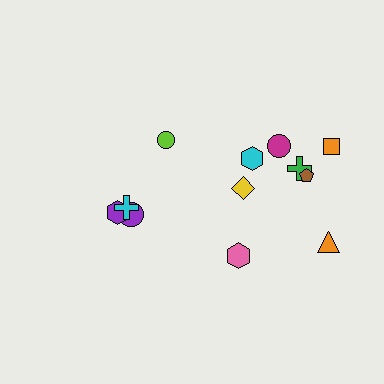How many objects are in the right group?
There are 8 objects.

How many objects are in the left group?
There are 4 objects.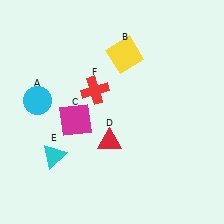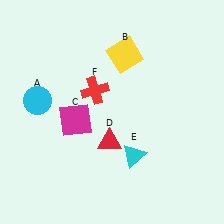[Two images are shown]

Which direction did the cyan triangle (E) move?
The cyan triangle (E) moved right.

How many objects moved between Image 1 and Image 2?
1 object moved between the two images.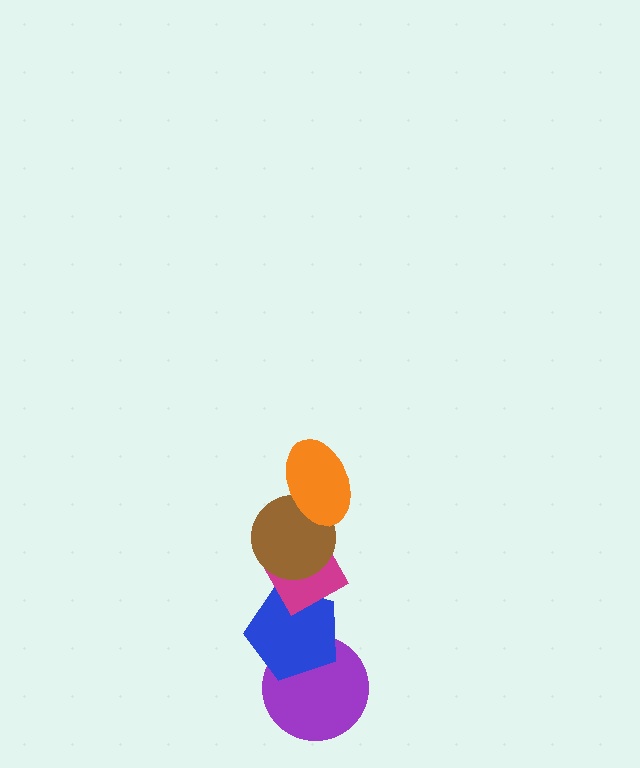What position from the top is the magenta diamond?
The magenta diamond is 3rd from the top.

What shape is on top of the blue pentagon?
The magenta diamond is on top of the blue pentagon.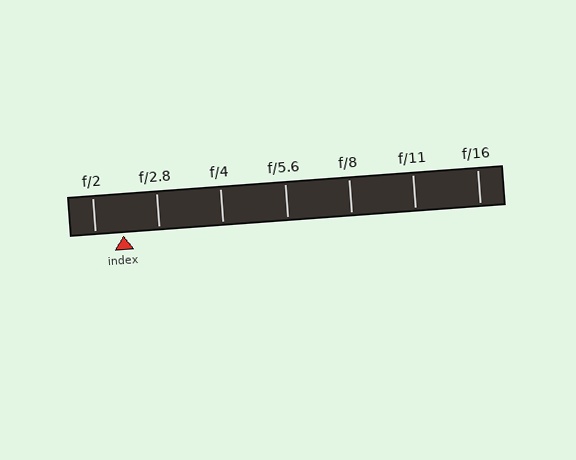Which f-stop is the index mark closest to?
The index mark is closest to f/2.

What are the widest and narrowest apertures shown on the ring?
The widest aperture shown is f/2 and the narrowest is f/16.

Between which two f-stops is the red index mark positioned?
The index mark is between f/2 and f/2.8.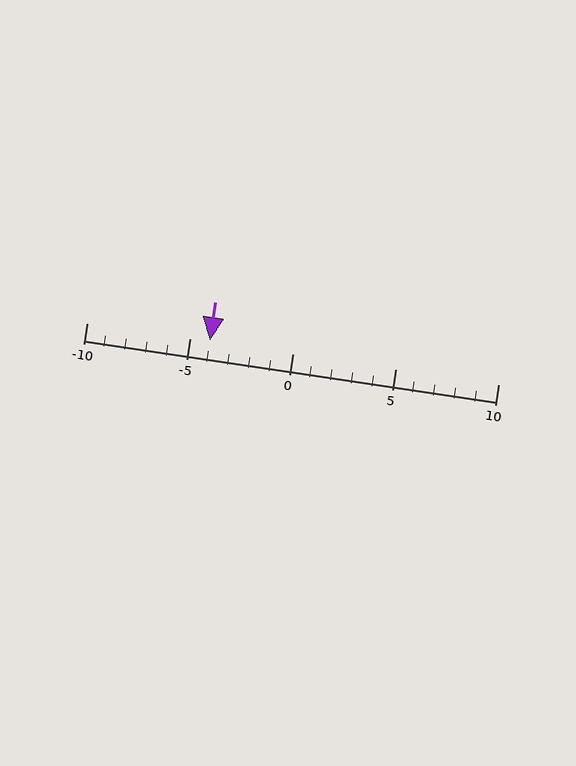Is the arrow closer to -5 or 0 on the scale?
The arrow is closer to -5.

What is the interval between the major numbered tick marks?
The major tick marks are spaced 5 units apart.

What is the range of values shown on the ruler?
The ruler shows values from -10 to 10.